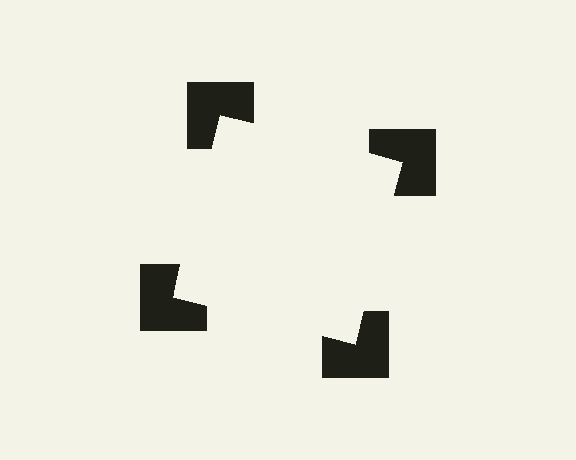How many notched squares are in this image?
There are 4 — one at each vertex of the illusory square.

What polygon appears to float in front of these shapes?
An illusory square — its edges are inferred from the aligned wedge cuts in the notched squares, not physically drawn.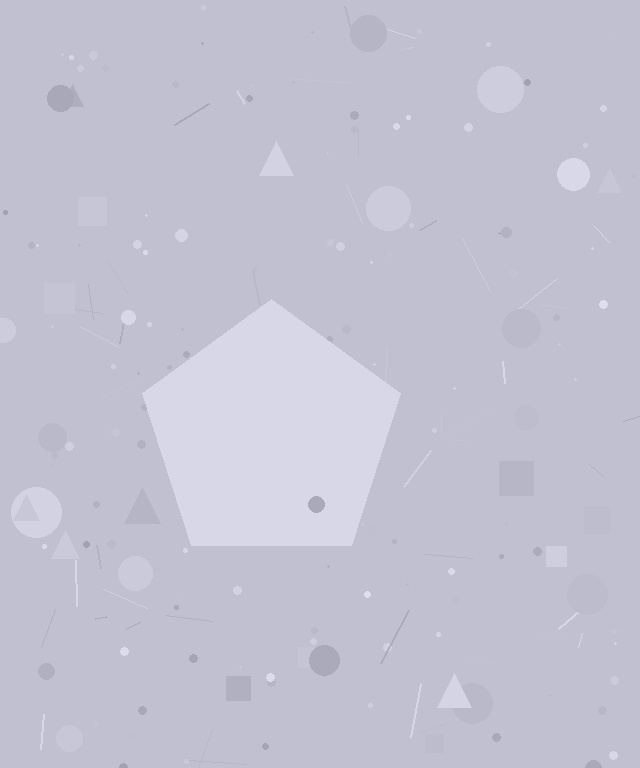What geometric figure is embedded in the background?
A pentagon is embedded in the background.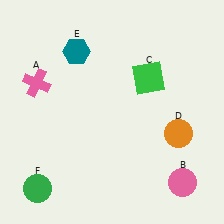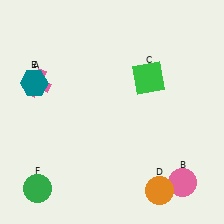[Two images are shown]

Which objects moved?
The objects that moved are: the orange circle (D), the teal hexagon (E).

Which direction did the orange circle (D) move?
The orange circle (D) moved down.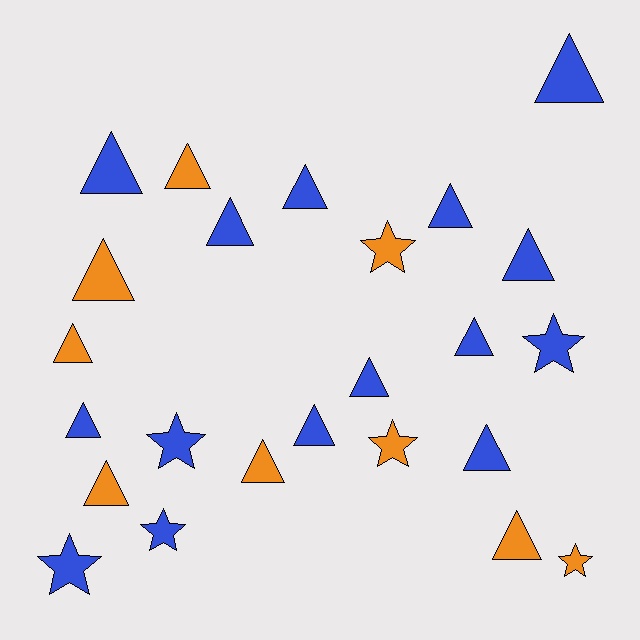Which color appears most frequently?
Blue, with 15 objects.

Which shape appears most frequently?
Triangle, with 17 objects.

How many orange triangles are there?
There are 6 orange triangles.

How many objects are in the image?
There are 24 objects.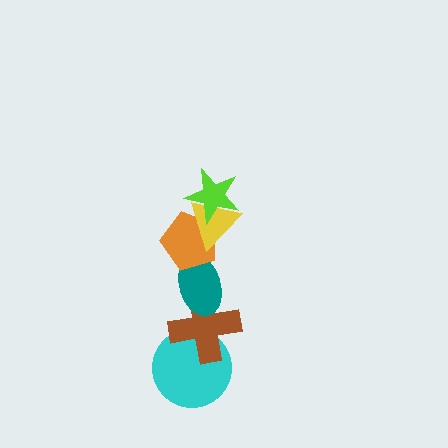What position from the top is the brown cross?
The brown cross is 5th from the top.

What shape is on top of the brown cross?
The teal ellipse is on top of the brown cross.